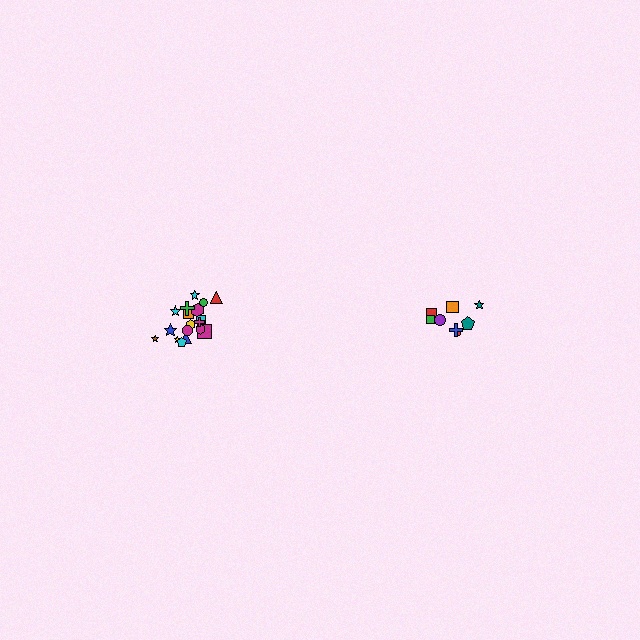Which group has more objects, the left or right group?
The left group.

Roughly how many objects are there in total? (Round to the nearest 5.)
Roughly 25 objects in total.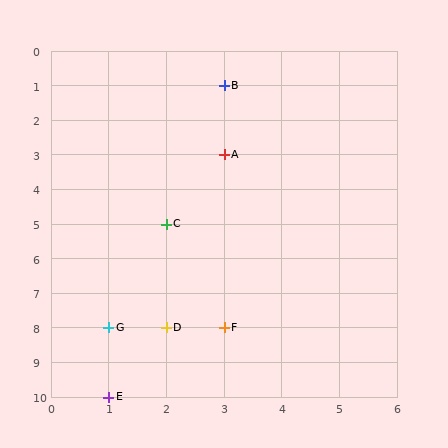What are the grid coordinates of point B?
Point B is at grid coordinates (3, 1).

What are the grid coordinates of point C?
Point C is at grid coordinates (2, 5).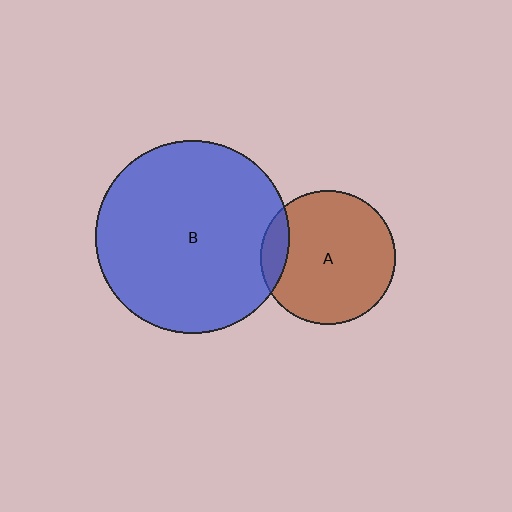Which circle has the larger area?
Circle B (blue).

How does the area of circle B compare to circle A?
Approximately 2.1 times.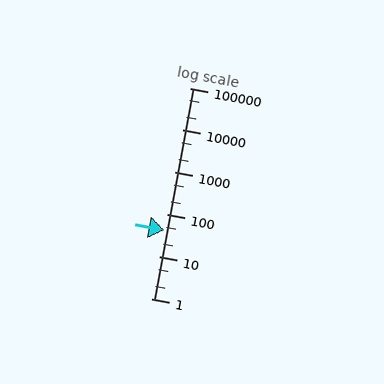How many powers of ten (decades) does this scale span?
The scale spans 5 decades, from 1 to 100000.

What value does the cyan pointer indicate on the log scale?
The pointer indicates approximately 41.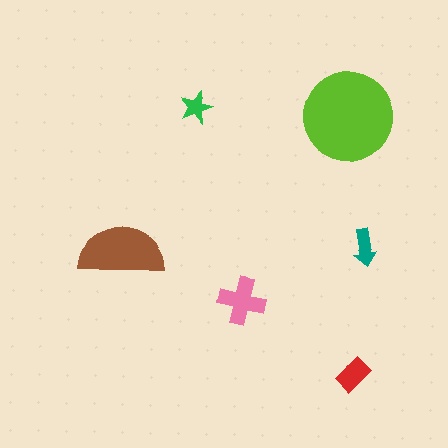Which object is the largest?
The lime circle.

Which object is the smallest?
The green star.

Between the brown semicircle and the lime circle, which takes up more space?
The lime circle.